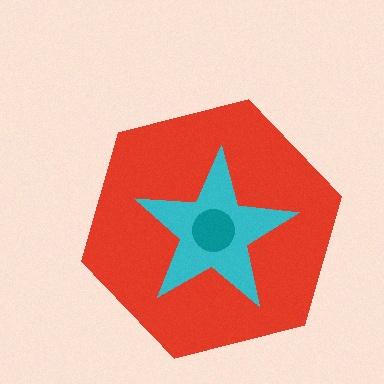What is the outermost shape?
The red hexagon.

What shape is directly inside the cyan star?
The teal circle.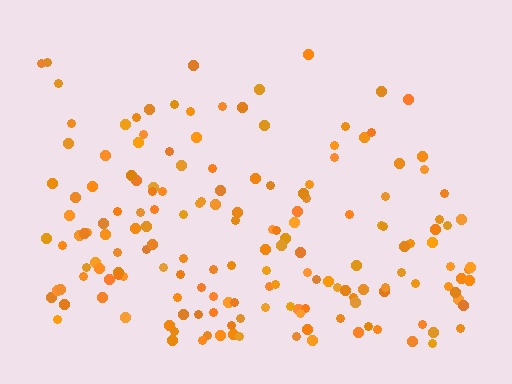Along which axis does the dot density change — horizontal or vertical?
Vertical.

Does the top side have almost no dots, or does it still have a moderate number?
Still a moderate number, just noticeably fewer than the bottom.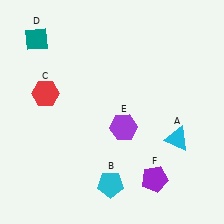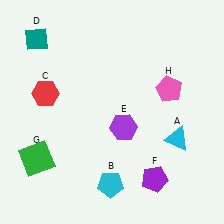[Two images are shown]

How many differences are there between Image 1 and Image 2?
There are 2 differences between the two images.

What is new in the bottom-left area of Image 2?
A green square (G) was added in the bottom-left area of Image 2.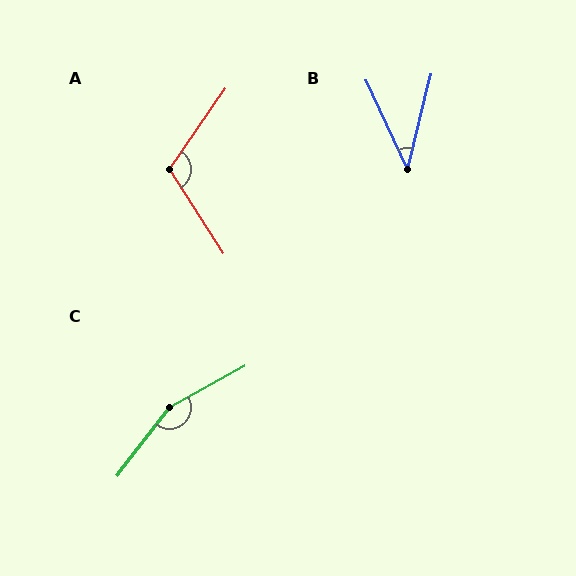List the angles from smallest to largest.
B (39°), A (113°), C (156°).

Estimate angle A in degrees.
Approximately 113 degrees.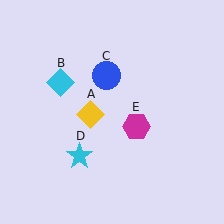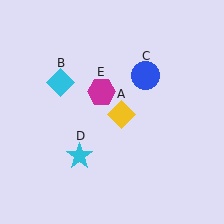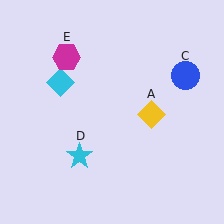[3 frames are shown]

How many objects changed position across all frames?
3 objects changed position: yellow diamond (object A), blue circle (object C), magenta hexagon (object E).